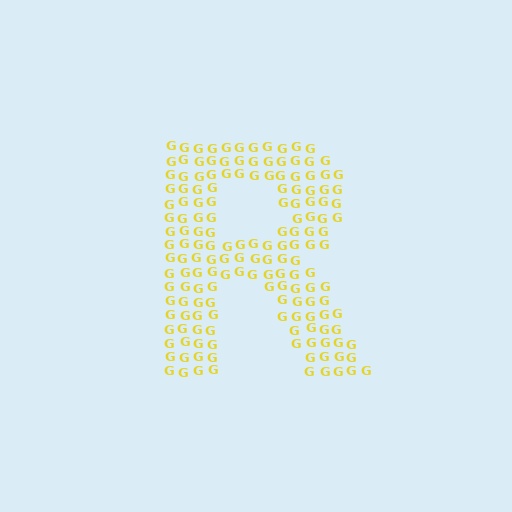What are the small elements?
The small elements are letter G's.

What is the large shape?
The large shape is the letter R.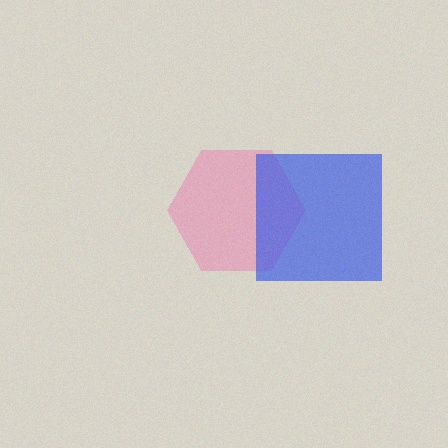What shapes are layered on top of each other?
The layered shapes are: a pink hexagon, a blue square.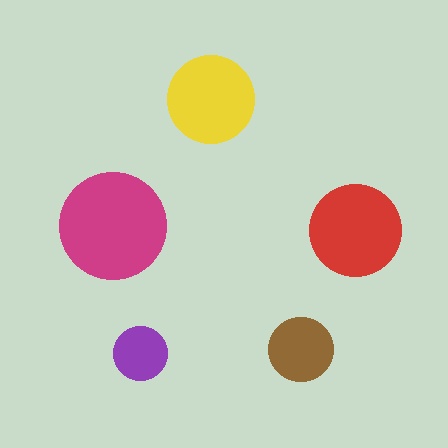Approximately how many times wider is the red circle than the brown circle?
About 1.5 times wider.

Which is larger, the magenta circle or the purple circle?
The magenta one.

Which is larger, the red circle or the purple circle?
The red one.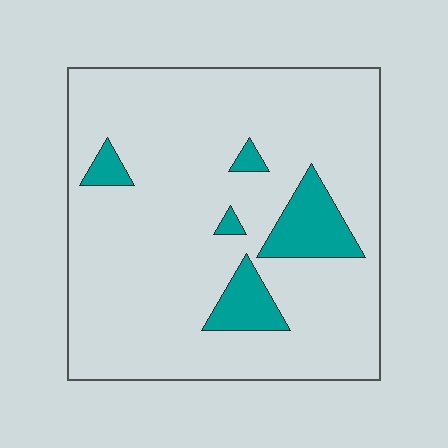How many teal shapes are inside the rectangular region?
5.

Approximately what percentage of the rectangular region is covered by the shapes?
Approximately 10%.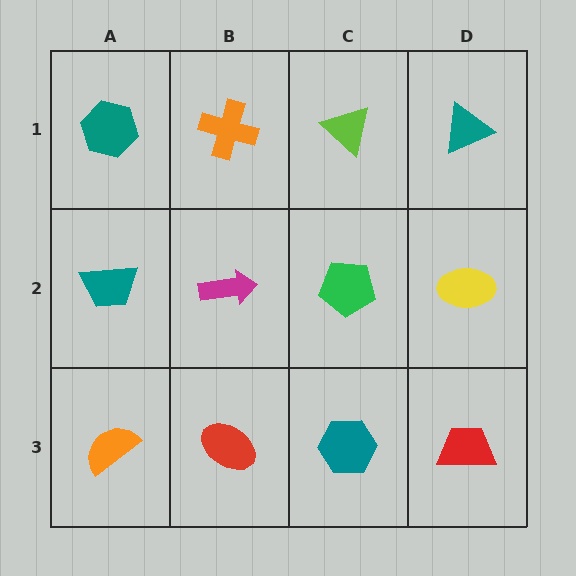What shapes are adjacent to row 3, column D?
A yellow ellipse (row 2, column D), a teal hexagon (row 3, column C).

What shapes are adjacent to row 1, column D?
A yellow ellipse (row 2, column D), a lime triangle (row 1, column C).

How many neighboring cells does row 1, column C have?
3.